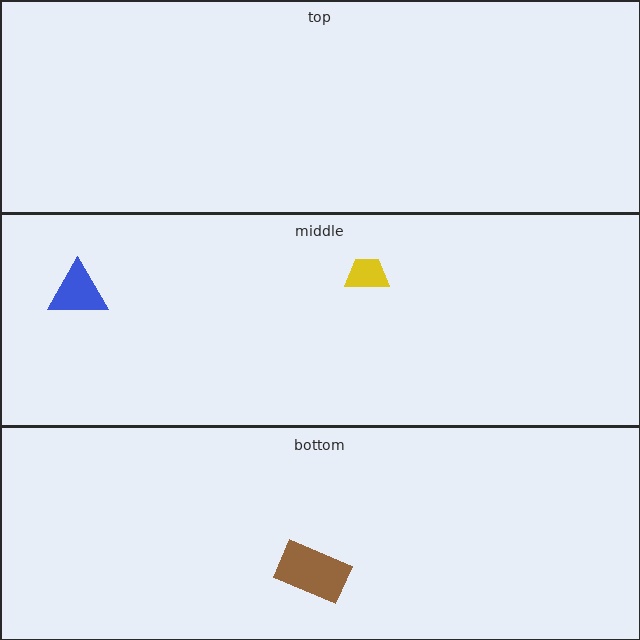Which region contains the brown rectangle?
The bottom region.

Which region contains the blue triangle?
The middle region.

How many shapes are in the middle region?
2.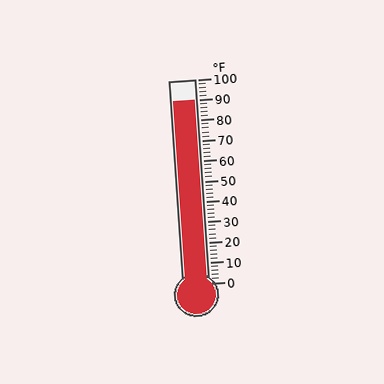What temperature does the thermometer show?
The thermometer shows approximately 90°F.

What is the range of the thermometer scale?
The thermometer scale ranges from 0°F to 100°F.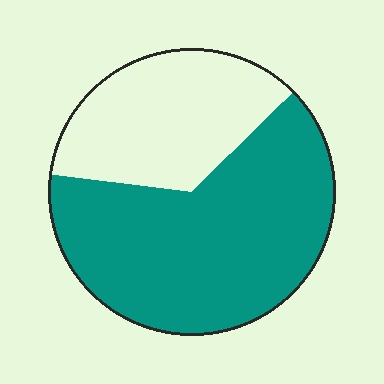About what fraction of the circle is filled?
About five eighths (5/8).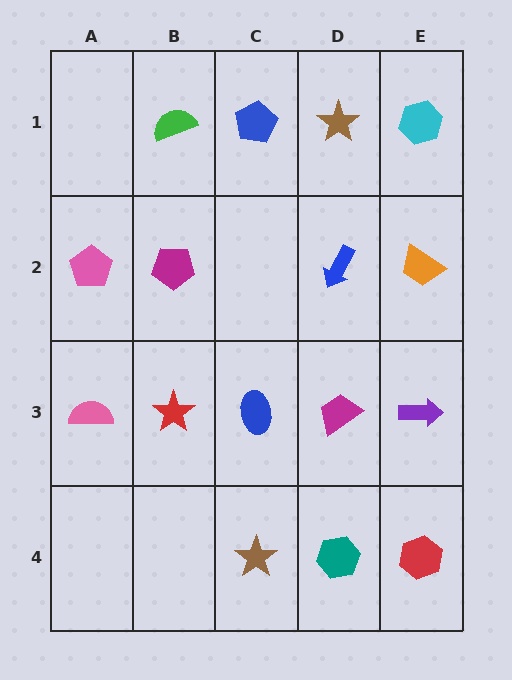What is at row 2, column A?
A pink pentagon.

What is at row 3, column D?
A magenta trapezoid.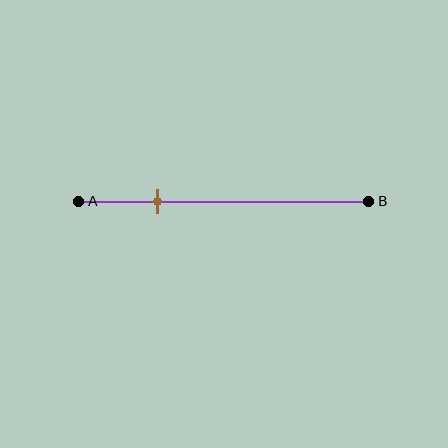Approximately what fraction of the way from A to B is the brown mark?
The brown mark is approximately 25% of the way from A to B.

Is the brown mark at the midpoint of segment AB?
No, the mark is at about 25% from A, not at the 50% midpoint.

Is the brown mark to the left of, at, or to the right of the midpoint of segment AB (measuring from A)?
The brown mark is to the left of the midpoint of segment AB.